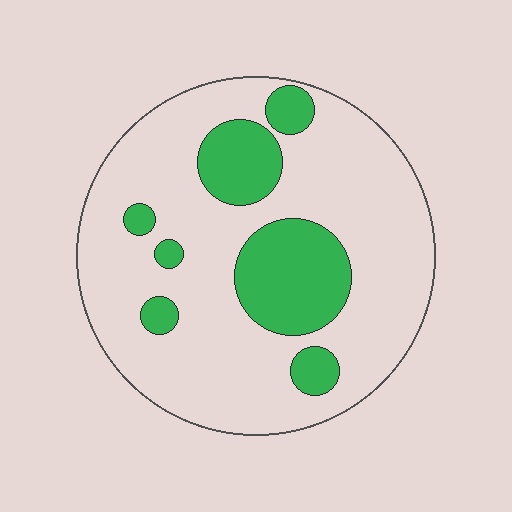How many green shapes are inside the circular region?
7.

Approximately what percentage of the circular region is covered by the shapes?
Approximately 25%.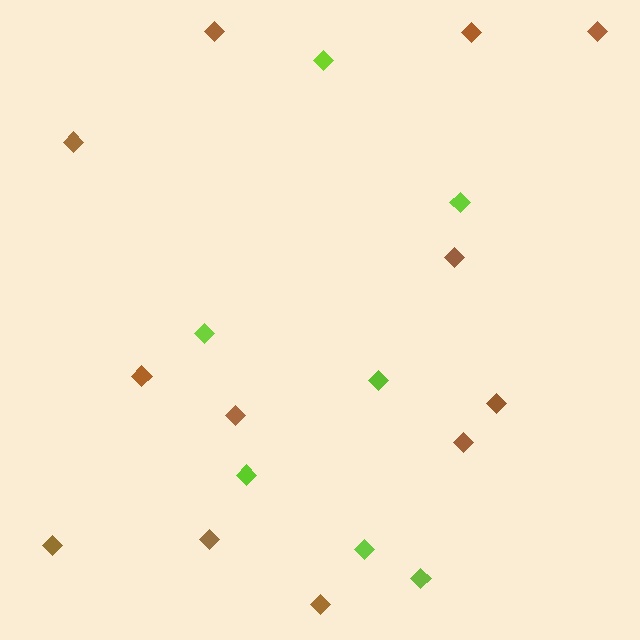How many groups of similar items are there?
There are 2 groups: one group of lime diamonds (7) and one group of brown diamonds (12).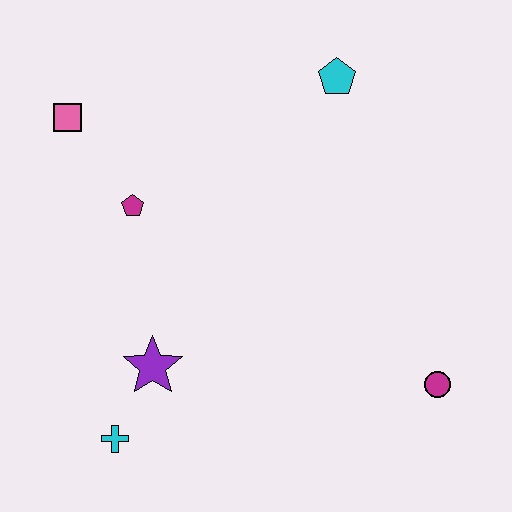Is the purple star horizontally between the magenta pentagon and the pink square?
No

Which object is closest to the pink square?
The magenta pentagon is closest to the pink square.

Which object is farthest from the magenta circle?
The pink square is farthest from the magenta circle.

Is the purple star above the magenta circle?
Yes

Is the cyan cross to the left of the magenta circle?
Yes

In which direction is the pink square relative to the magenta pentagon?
The pink square is above the magenta pentagon.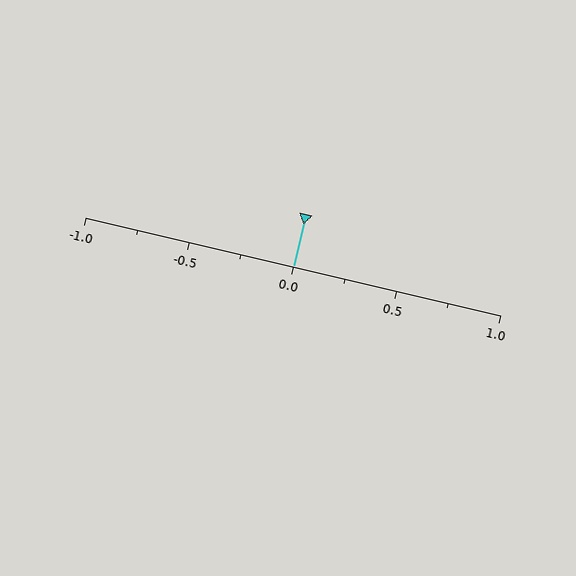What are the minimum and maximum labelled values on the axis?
The axis runs from -1.0 to 1.0.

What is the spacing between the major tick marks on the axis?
The major ticks are spaced 0.5 apart.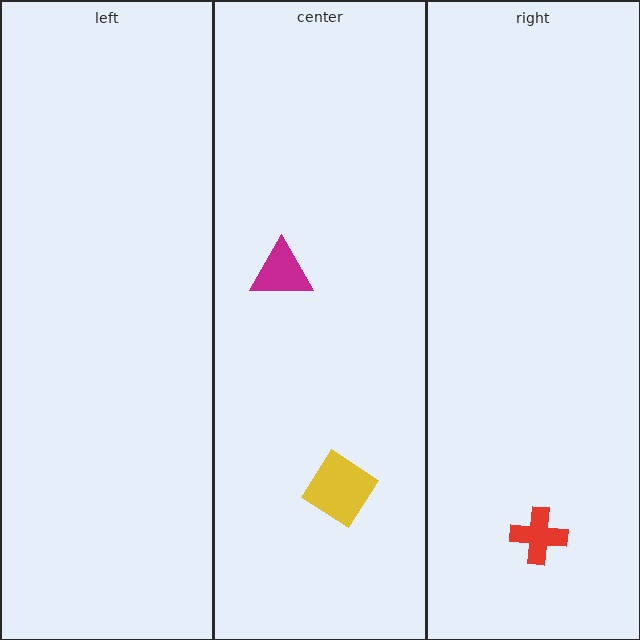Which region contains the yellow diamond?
The center region.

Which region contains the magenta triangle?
The center region.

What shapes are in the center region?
The yellow diamond, the magenta triangle.